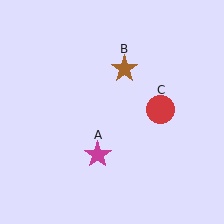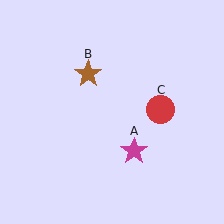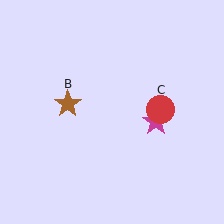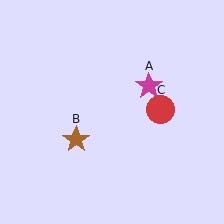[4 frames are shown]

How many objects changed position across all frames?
2 objects changed position: magenta star (object A), brown star (object B).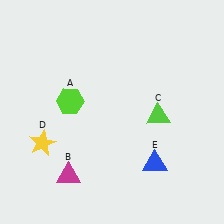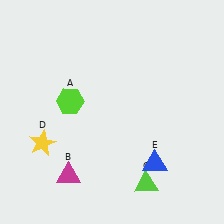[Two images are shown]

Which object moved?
The lime triangle (C) moved down.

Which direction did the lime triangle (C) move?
The lime triangle (C) moved down.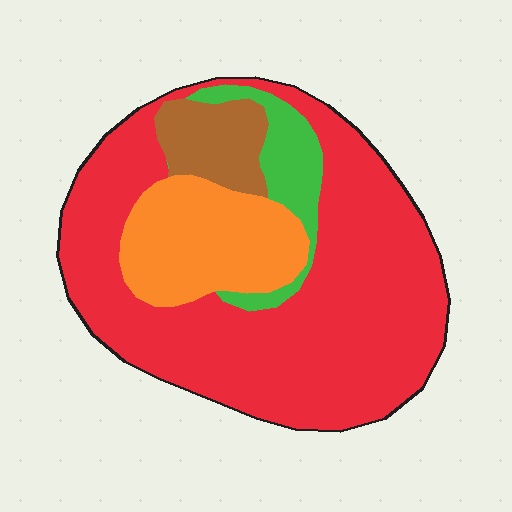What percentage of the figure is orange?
Orange covers around 20% of the figure.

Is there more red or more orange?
Red.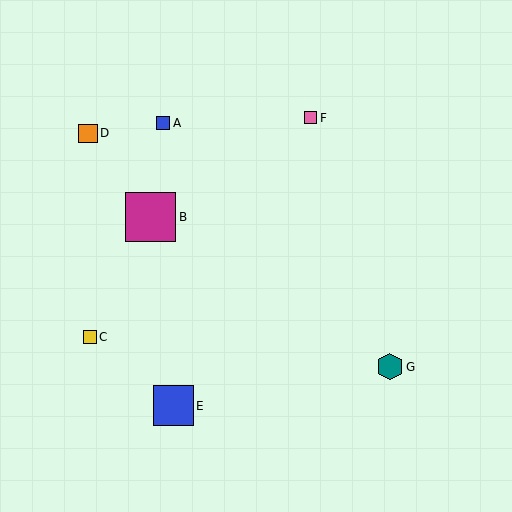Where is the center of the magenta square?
The center of the magenta square is at (151, 217).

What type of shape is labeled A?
Shape A is a blue square.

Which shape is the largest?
The magenta square (labeled B) is the largest.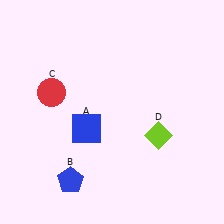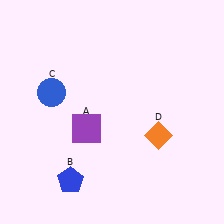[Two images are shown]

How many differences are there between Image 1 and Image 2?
There are 3 differences between the two images.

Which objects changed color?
A changed from blue to purple. C changed from red to blue. D changed from lime to orange.